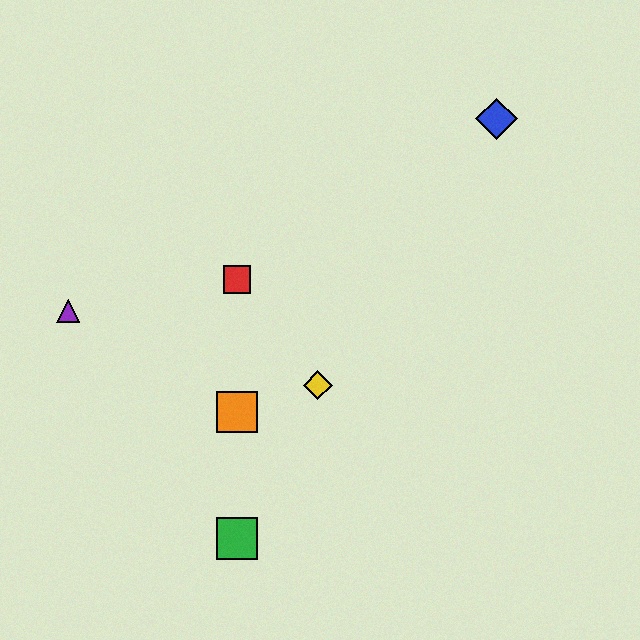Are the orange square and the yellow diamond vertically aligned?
No, the orange square is at x≈237 and the yellow diamond is at x≈318.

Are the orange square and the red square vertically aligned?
Yes, both are at x≈237.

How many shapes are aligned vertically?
3 shapes (the red square, the green square, the orange square) are aligned vertically.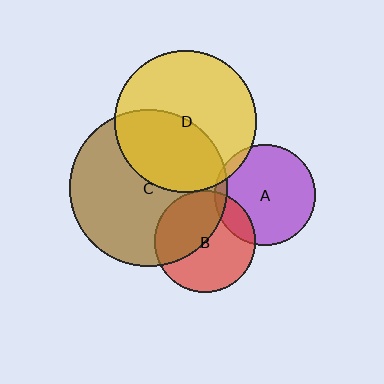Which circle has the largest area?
Circle C (brown).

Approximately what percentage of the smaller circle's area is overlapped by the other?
Approximately 15%.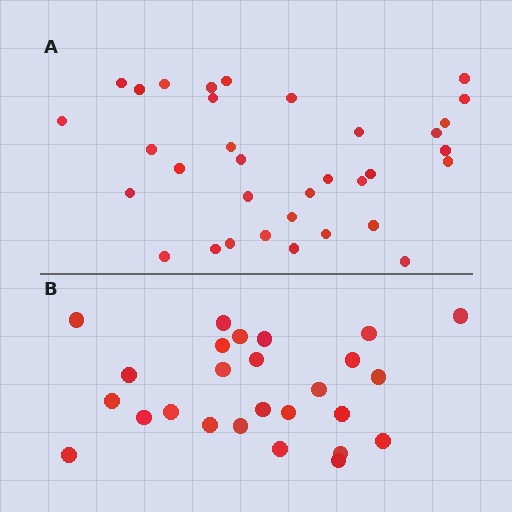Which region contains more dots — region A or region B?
Region A (the top region) has more dots.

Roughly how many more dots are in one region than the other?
Region A has roughly 8 or so more dots than region B.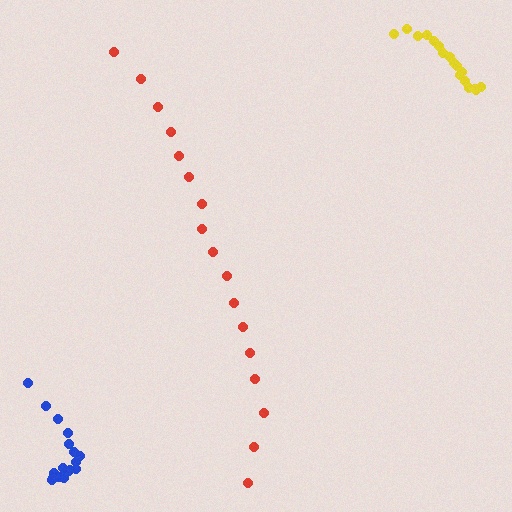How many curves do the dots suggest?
There are 3 distinct paths.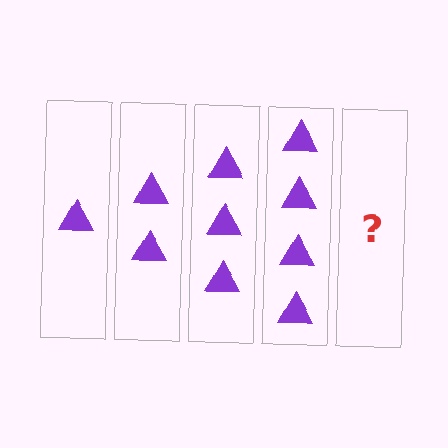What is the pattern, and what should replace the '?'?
The pattern is that each step adds one more triangle. The '?' should be 5 triangles.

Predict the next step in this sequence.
The next step is 5 triangles.